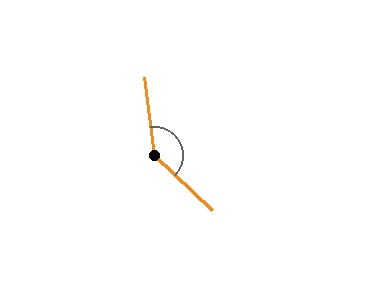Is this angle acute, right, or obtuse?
It is obtuse.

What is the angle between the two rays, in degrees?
Approximately 141 degrees.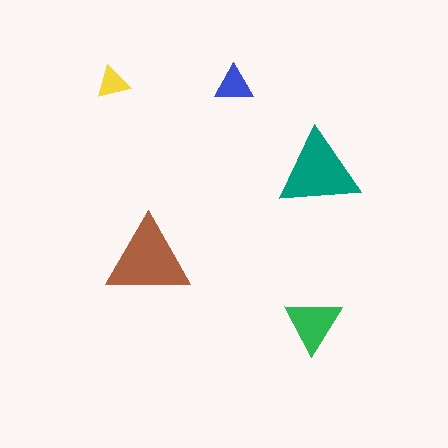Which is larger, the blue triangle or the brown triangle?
The brown one.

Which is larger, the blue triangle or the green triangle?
The green one.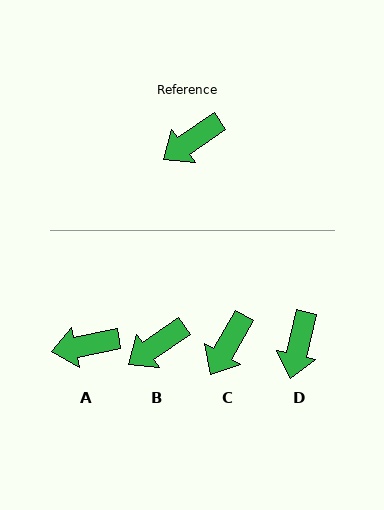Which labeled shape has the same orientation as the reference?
B.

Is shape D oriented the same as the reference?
No, it is off by about 42 degrees.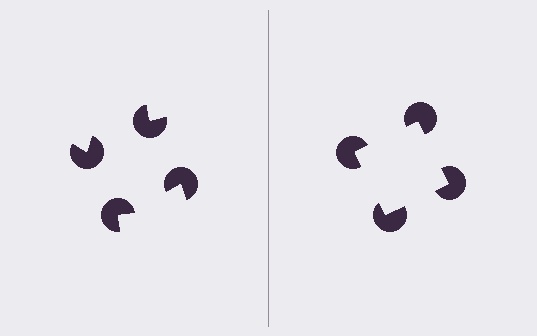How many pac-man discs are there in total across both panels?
8 — 4 on each side.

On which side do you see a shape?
An illusory square appears on the right side. On the left side the wedge cuts are rotated, so no coherent shape forms.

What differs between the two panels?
The pac-man discs are positioned identically on both sides; only the wedge orientations differ. On the right they align to a square; on the left they are misaligned.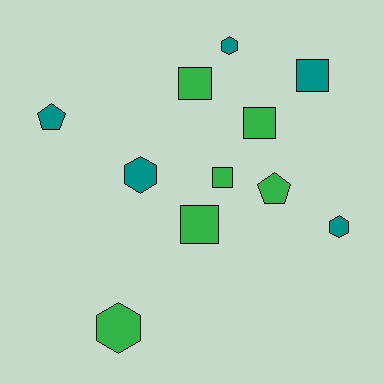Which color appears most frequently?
Green, with 6 objects.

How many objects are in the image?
There are 11 objects.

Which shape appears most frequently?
Square, with 5 objects.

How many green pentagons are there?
There is 1 green pentagon.